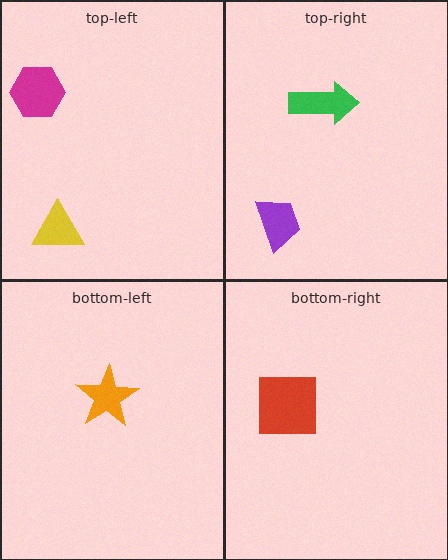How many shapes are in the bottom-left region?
1.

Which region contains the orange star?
The bottom-left region.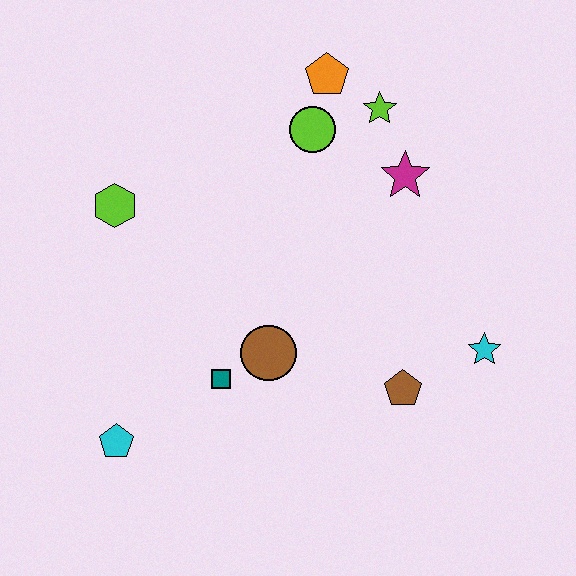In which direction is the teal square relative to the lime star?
The teal square is below the lime star.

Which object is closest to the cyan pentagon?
The teal square is closest to the cyan pentagon.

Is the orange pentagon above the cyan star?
Yes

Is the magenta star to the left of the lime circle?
No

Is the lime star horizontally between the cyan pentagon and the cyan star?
Yes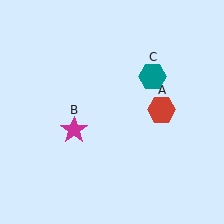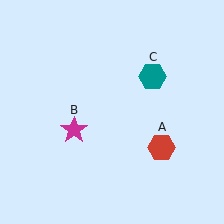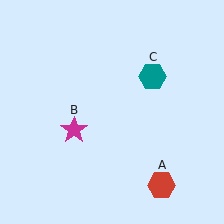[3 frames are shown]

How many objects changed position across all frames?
1 object changed position: red hexagon (object A).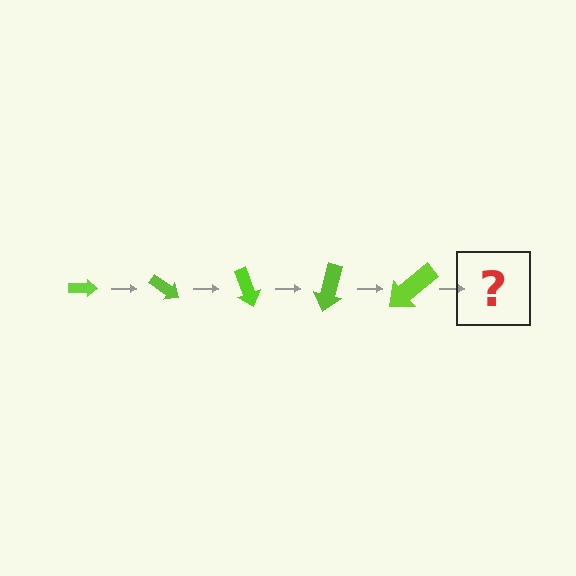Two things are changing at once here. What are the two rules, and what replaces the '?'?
The two rules are that the arrow grows larger each step and it rotates 35 degrees each step. The '?' should be an arrow, larger than the previous one and rotated 175 degrees from the start.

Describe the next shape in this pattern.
It should be an arrow, larger than the previous one and rotated 175 degrees from the start.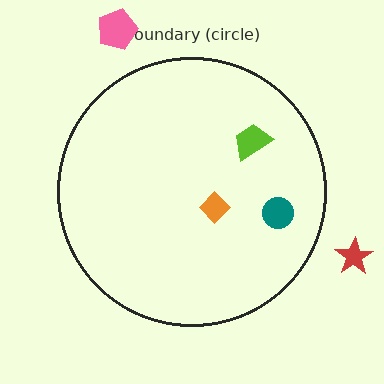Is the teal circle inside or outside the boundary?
Inside.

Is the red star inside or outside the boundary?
Outside.